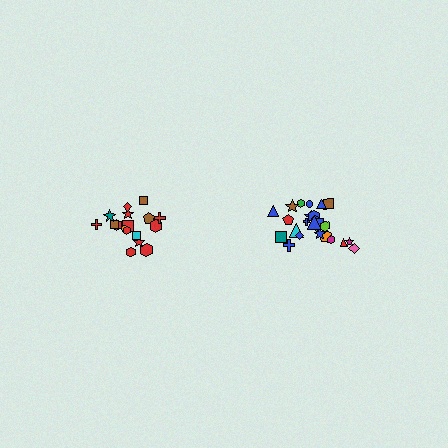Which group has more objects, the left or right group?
The right group.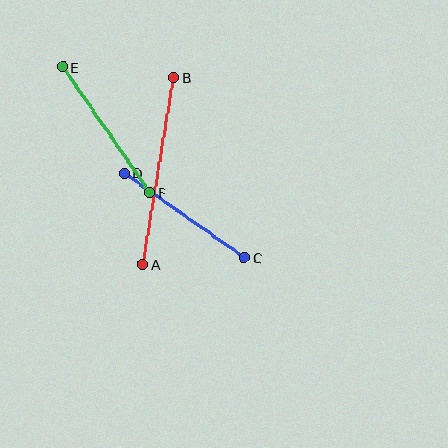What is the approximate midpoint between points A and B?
The midpoint is at approximately (158, 171) pixels.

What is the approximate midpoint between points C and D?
The midpoint is at approximately (184, 215) pixels.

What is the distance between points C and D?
The distance is approximately 147 pixels.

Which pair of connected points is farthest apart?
Points A and B are farthest apart.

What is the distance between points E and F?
The distance is approximately 153 pixels.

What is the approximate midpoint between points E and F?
The midpoint is at approximately (106, 130) pixels.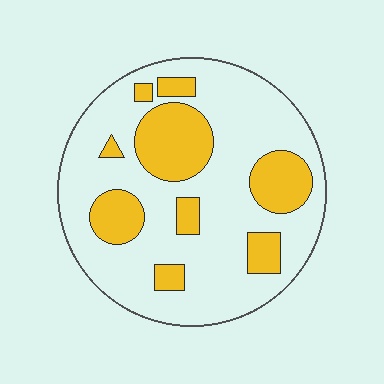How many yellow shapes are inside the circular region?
9.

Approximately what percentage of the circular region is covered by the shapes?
Approximately 25%.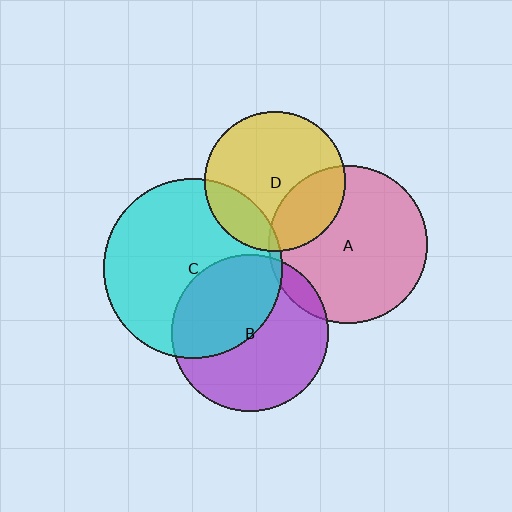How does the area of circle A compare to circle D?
Approximately 1.3 times.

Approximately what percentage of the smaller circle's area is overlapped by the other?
Approximately 25%.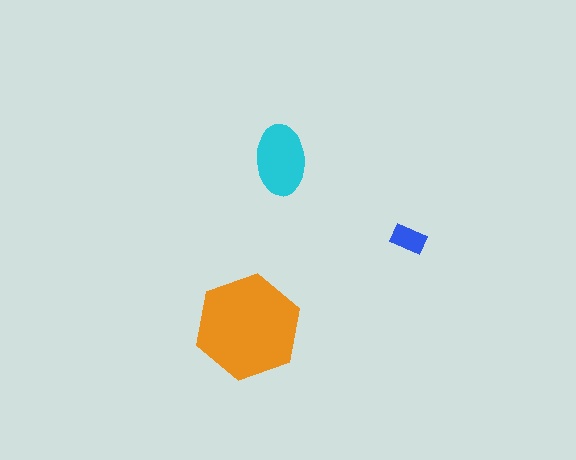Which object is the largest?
The orange hexagon.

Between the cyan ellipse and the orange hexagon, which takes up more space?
The orange hexagon.